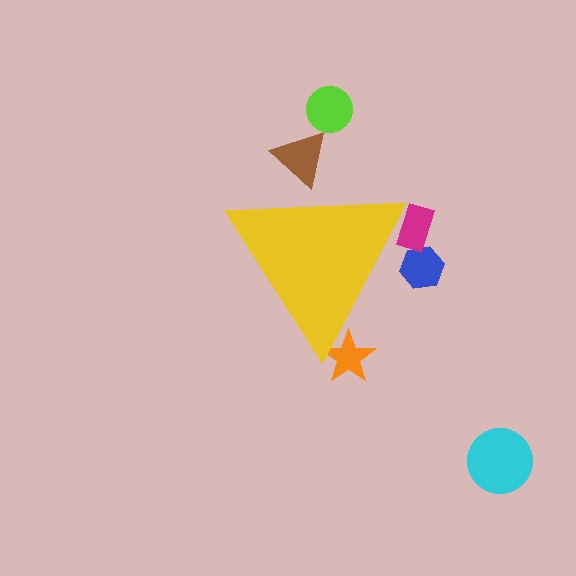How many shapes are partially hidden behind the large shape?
4 shapes are partially hidden.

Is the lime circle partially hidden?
No, the lime circle is fully visible.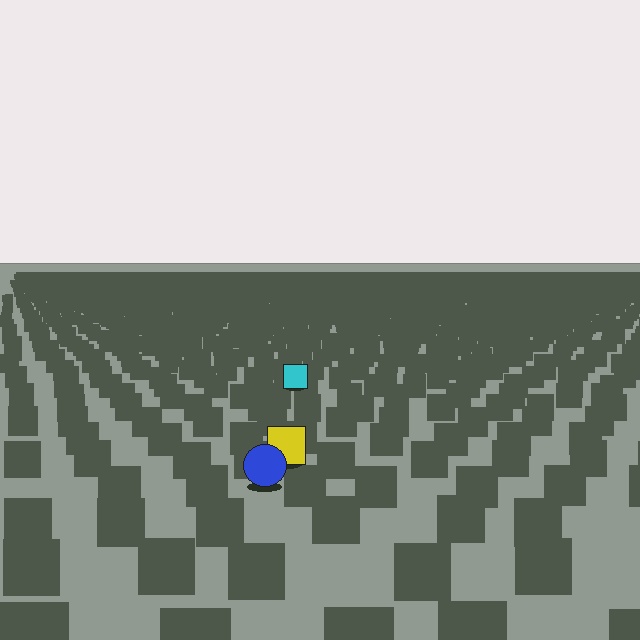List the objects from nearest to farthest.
From nearest to farthest: the blue circle, the yellow square, the cyan square.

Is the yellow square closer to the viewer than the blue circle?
No. The blue circle is closer — you can tell from the texture gradient: the ground texture is coarser near it.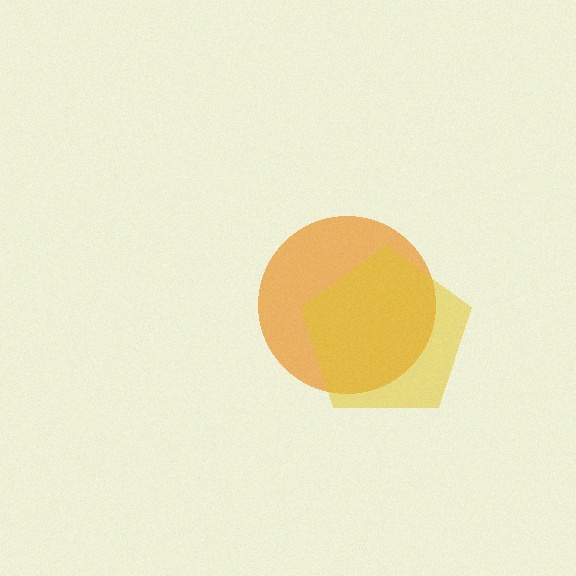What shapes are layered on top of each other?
The layered shapes are: an orange circle, a yellow pentagon.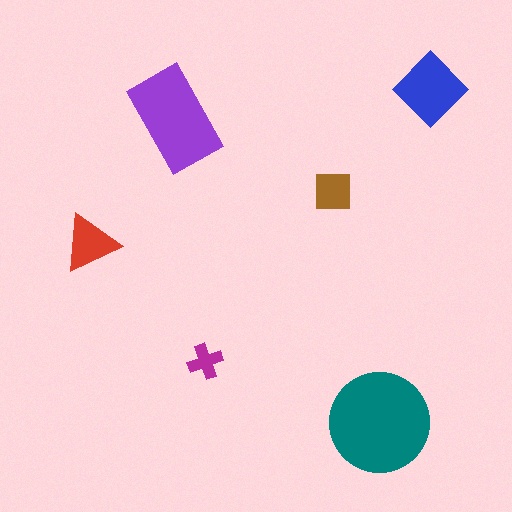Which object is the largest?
The teal circle.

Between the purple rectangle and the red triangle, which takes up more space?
The purple rectangle.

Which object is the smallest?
The magenta cross.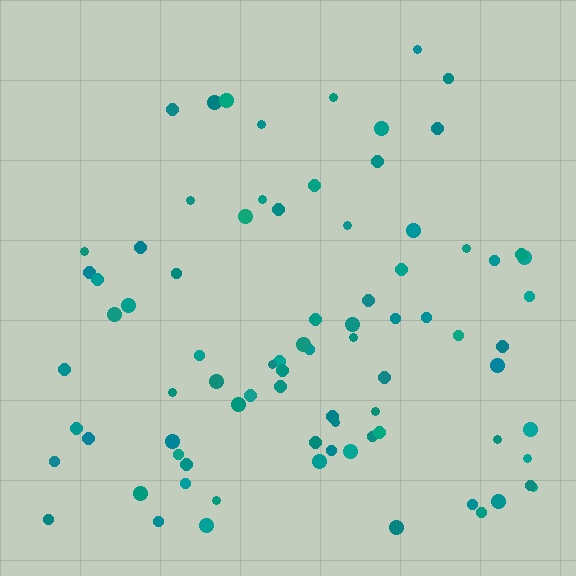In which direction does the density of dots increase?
From top to bottom, with the bottom side densest.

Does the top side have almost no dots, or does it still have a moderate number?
Still a moderate number, just noticeably fewer than the bottom.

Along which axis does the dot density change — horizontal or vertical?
Vertical.